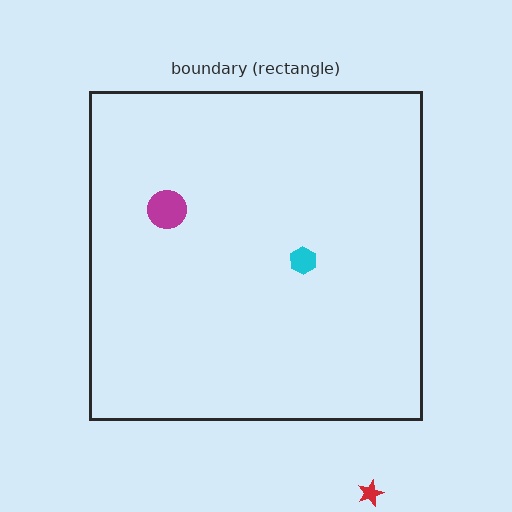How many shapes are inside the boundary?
2 inside, 1 outside.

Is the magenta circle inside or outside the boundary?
Inside.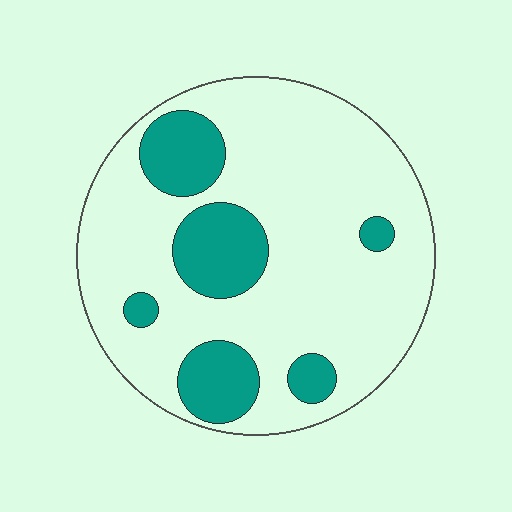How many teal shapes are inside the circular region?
6.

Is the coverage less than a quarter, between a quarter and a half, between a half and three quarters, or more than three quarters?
Less than a quarter.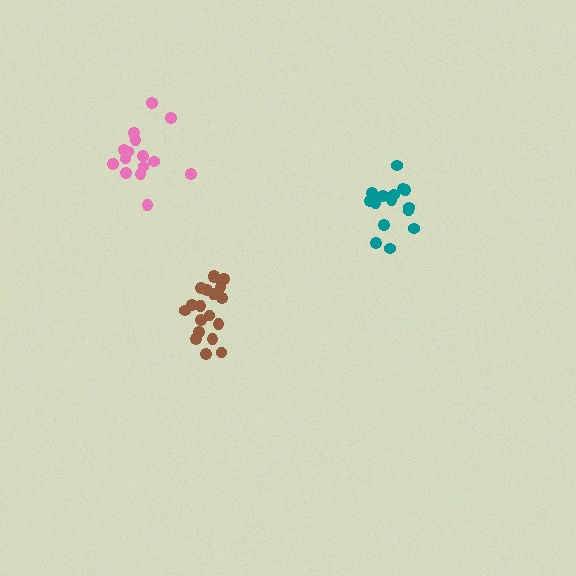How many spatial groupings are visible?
There are 3 spatial groupings.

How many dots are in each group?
Group 1: 20 dots, Group 2: 15 dots, Group 3: 16 dots (51 total).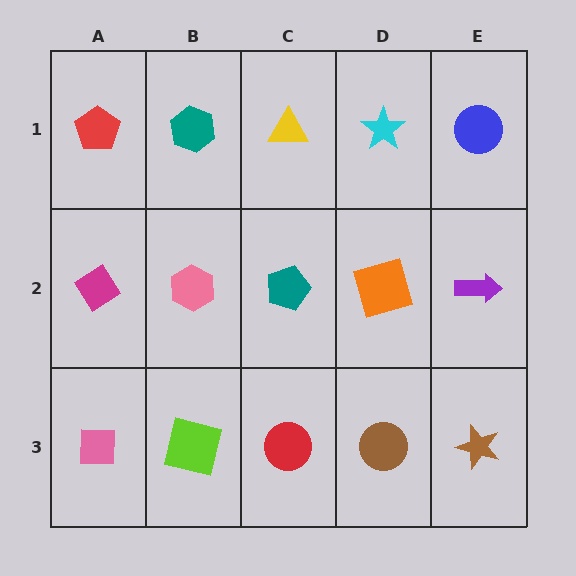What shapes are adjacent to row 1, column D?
An orange square (row 2, column D), a yellow triangle (row 1, column C), a blue circle (row 1, column E).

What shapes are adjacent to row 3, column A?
A magenta diamond (row 2, column A), a lime square (row 3, column B).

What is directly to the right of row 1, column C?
A cyan star.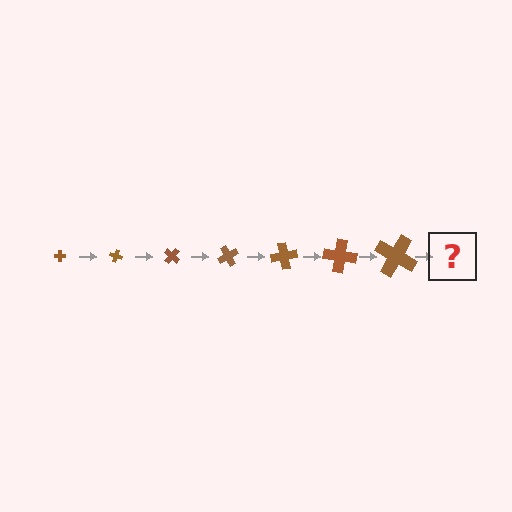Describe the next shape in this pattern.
It should be a cross, larger than the previous one and rotated 140 degrees from the start.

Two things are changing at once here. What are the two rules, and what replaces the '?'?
The two rules are that the cross grows larger each step and it rotates 20 degrees each step. The '?' should be a cross, larger than the previous one and rotated 140 degrees from the start.